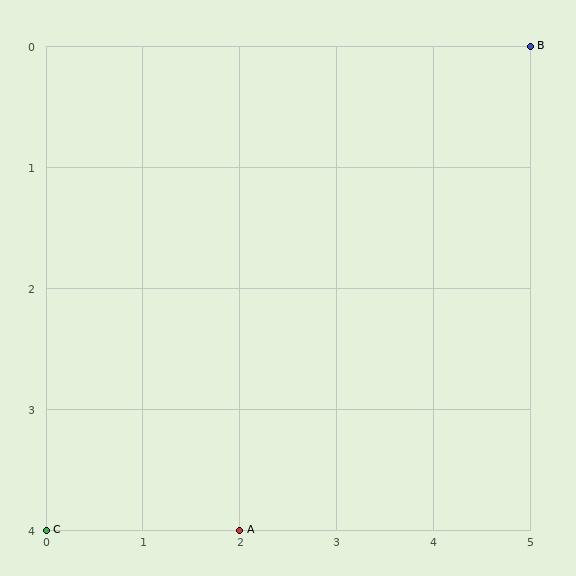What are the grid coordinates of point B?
Point B is at grid coordinates (5, 0).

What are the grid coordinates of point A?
Point A is at grid coordinates (2, 4).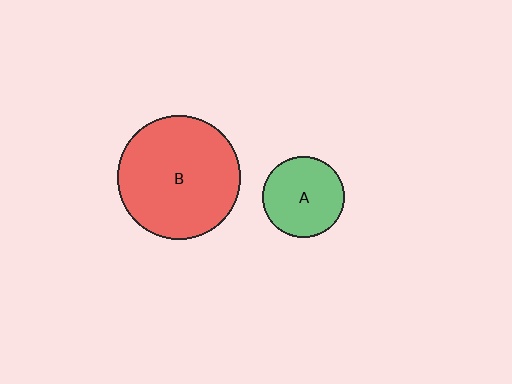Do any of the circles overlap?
No, none of the circles overlap.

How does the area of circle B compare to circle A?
Approximately 2.3 times.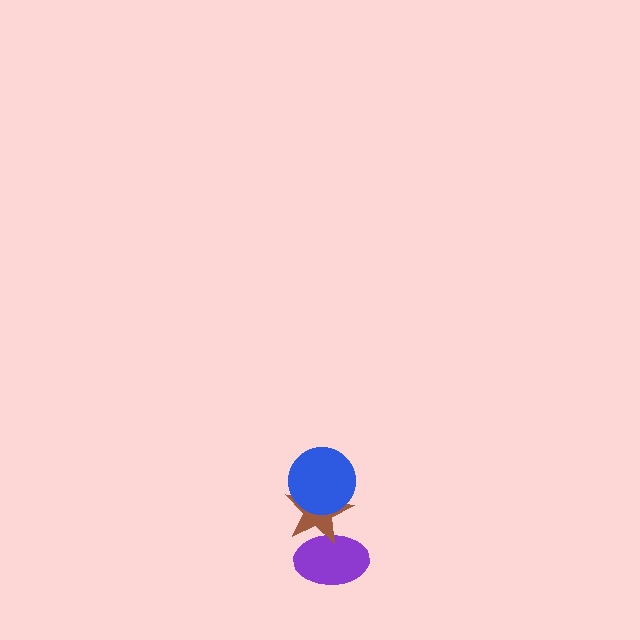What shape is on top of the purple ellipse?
The brown star is on top of the purple ellipse.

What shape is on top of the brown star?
The blue circle is on top of the brown star.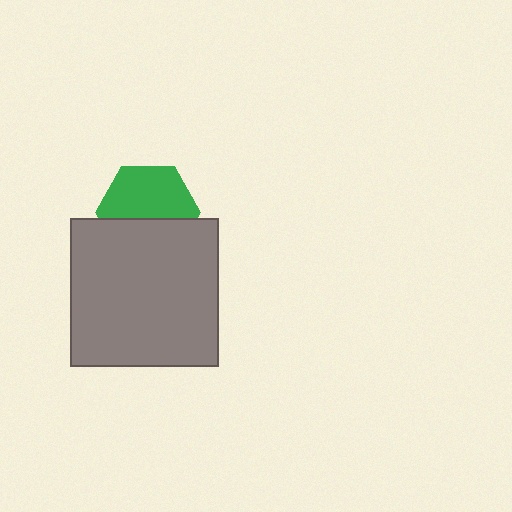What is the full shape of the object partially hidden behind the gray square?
The partially hidden object is a green hexagon.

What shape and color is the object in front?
The object in front is a gray square.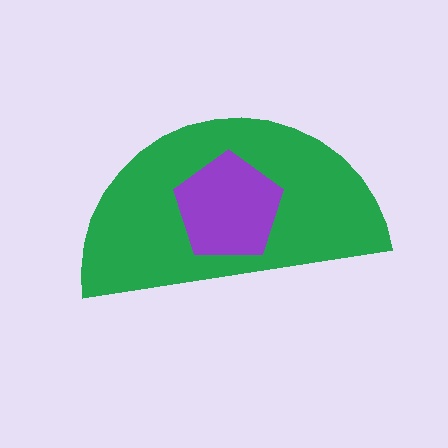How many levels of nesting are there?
2.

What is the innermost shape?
The purple pentagon.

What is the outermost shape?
The green semicircle.